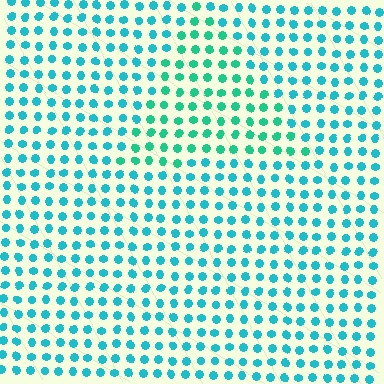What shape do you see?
I see a triangle.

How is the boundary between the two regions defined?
The boundary is defined purely by a slight shift in hue (about 27 degrees). Spacing, size, and orientation are identical on both sides.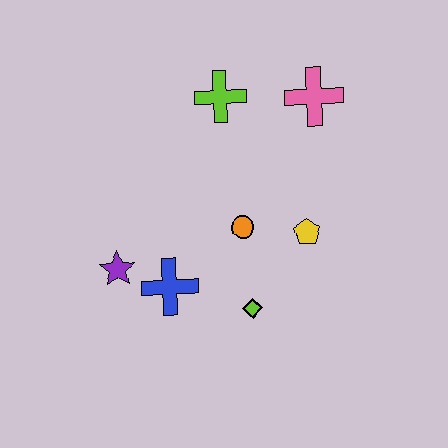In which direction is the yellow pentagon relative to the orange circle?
The yellow pentagon is to the right of the orange circle.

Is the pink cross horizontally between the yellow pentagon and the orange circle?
No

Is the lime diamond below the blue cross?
Yes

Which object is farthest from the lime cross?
The lime diamond is farthest from the lime cross.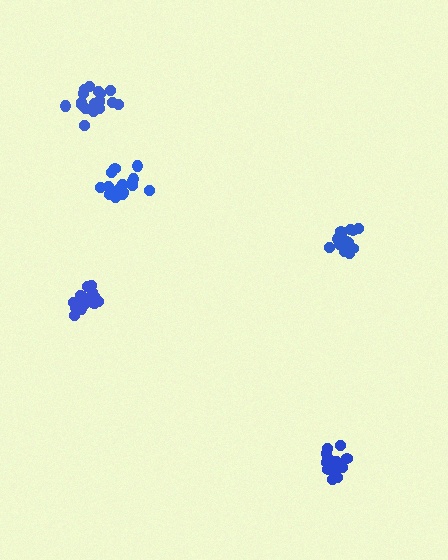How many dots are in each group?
Group 1: 17 dots, Group 2: 19 dots, Group 3: 17 dots, Group 4: 20 dots, Group 5: 14 dots (87 total).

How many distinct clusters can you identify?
There are 5 distinct clusters.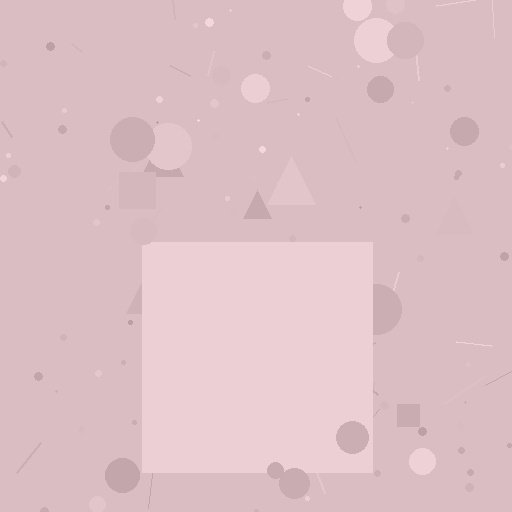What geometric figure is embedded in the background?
A square is embedded in the background.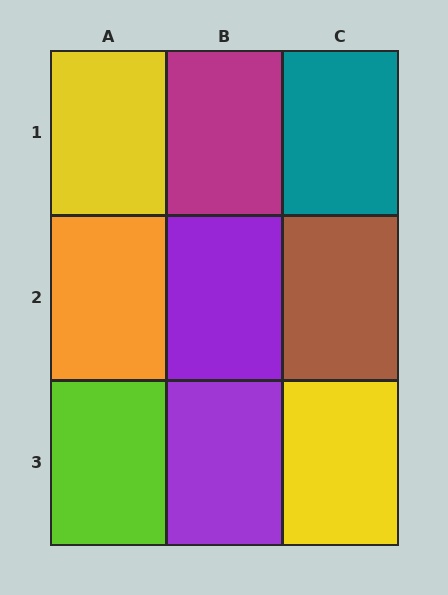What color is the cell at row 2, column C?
Brown.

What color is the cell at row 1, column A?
Yellow.